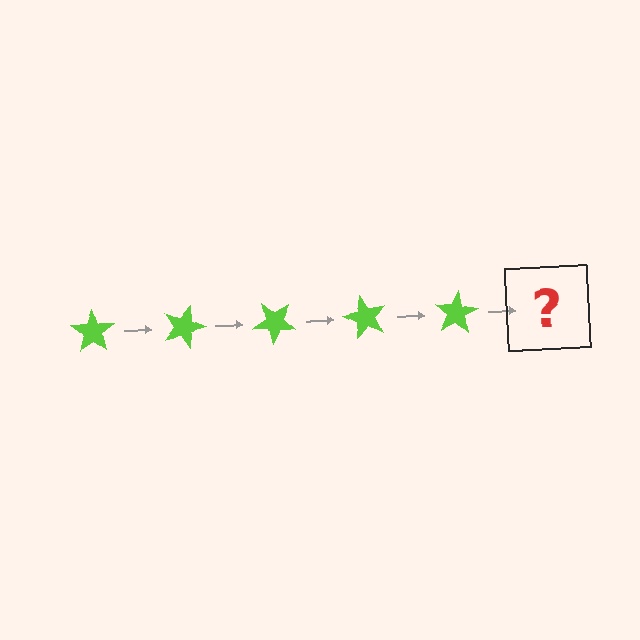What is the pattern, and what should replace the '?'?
The pattern is that the star rotates 20 degrees each step. The '?' should be a lime star rotated 100 degrees.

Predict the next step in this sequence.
The next step is a lime star rotated 100 degrees.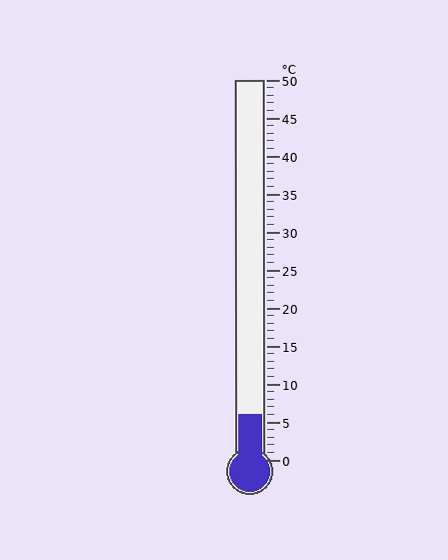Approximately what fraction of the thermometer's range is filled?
The thermometer is filled to approximately 10% of its range.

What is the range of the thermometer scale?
The thermometer scale ranges from 0°C to 50°C.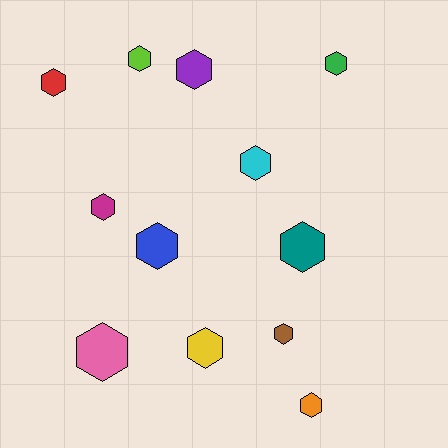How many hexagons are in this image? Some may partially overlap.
There are 12 hexagons.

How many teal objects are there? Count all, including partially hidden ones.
There is 1 teal object.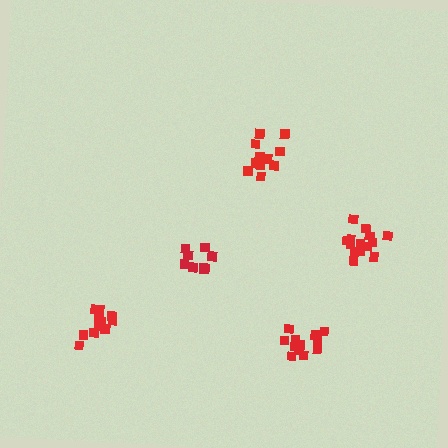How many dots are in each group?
Group 1: 11 dots, Group 2: 14 dots, Group 3: 11 dots, Group 4: 8 dots, Group 5: 14 dots (58 total).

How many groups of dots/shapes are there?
There are 5 groups.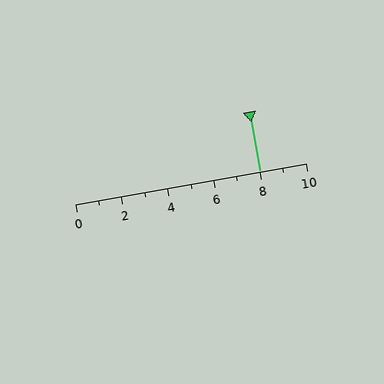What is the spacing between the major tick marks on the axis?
The major ticks are spaced 2 apart.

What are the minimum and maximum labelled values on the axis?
The axis runs from 0 to 10.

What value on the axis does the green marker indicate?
The marker indicates approximately 8.